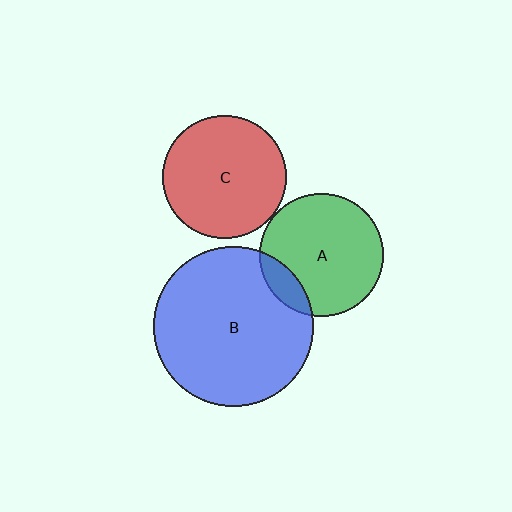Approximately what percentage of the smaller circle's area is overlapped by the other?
Approximately 15%.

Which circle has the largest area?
Circle B (blue).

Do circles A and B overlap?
Yes.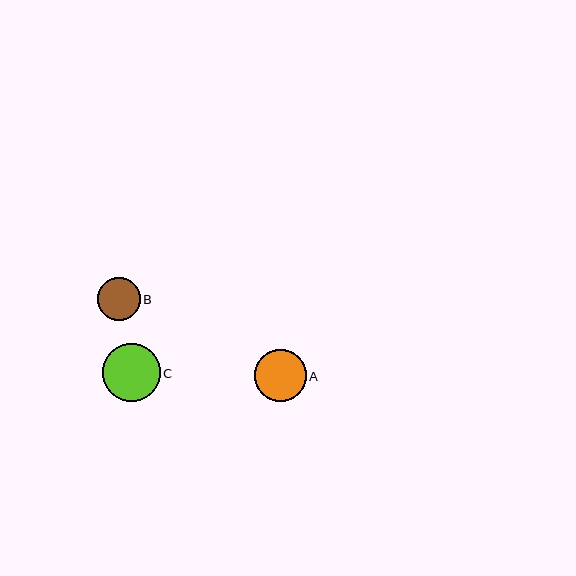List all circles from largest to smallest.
From largest to smallest: C, A, B.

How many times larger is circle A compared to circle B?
Circle A is approximately 1.2 times the size of circle B.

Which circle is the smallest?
Circle B is the smallest with a size of approximately 43 pixels.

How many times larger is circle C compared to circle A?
Circle C is approximately 1.1 times the size of circle A.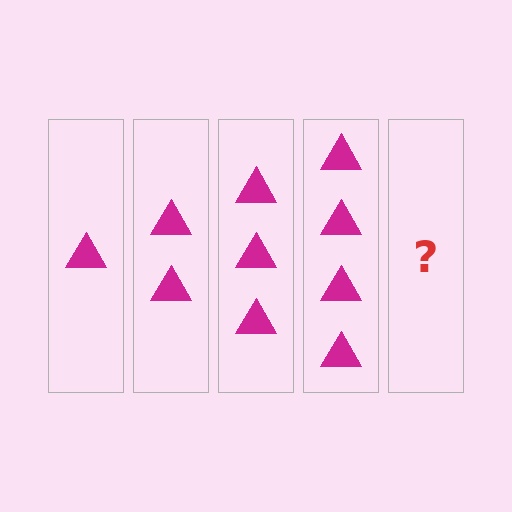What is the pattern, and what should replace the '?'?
The pattern is that each step adds one more triangle. The '?' should be 5 triangles.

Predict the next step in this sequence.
The next step is 5 triangles.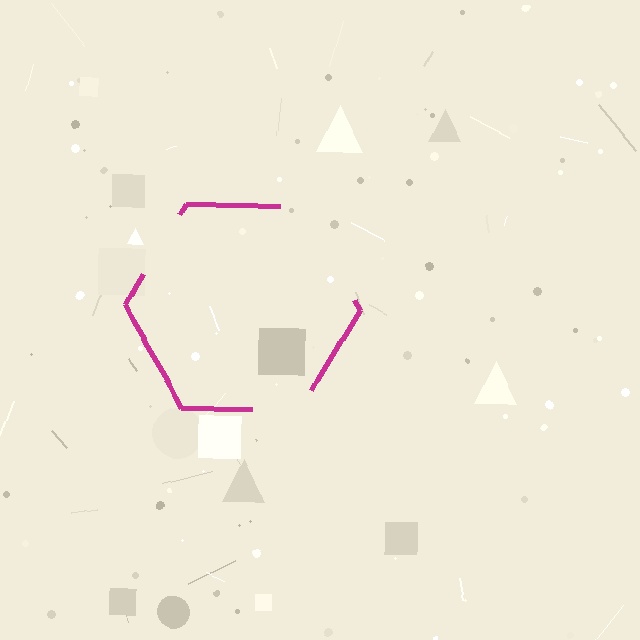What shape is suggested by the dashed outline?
The dashed outline suggests a hexagon.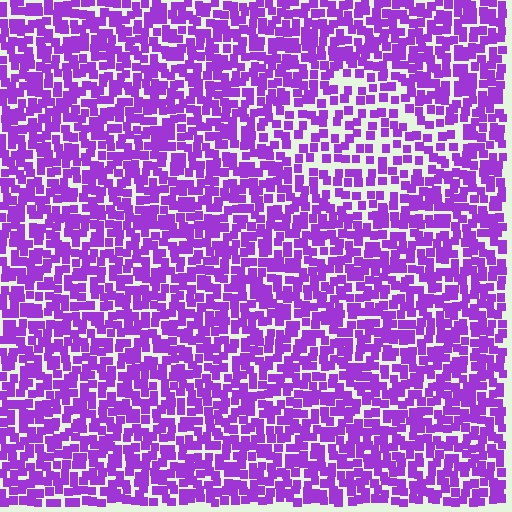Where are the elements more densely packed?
The elements are more densely packed outside the diamond boundary.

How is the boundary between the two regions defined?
The boundary is defined by a change in element density (approximately 1.8x ratio). All elements are the same color, size, and shape.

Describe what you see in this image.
The image contains small purple elements arranged at two different densities. A diamond-shaped region is visible where the elements are less densely packed than the surrounding area.